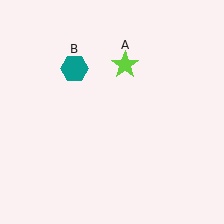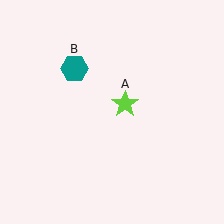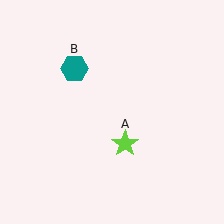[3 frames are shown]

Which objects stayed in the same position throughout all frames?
Teal hexagon (object B) remained stationary.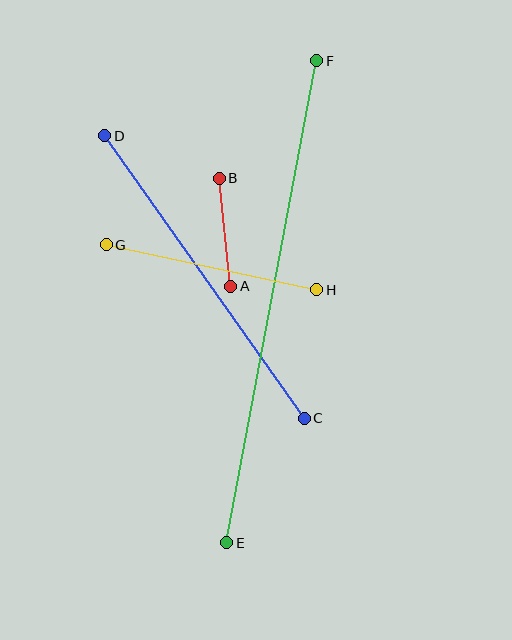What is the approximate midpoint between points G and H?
The midpoint is at approximately (212, 267) pixels.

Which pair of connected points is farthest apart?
Points E and F are farthest apart.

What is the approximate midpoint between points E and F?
The midpoint is at approximately (272, 302) pixels.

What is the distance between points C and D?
The distance is approximately 346 pixels.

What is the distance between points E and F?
The distance is approximately 490 pixels.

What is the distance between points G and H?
The distance is approximately 215 pixels.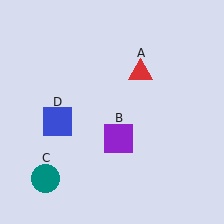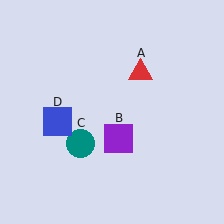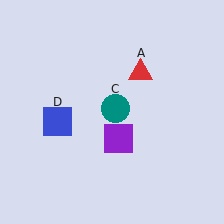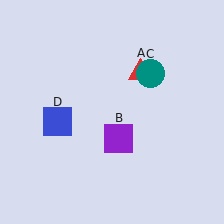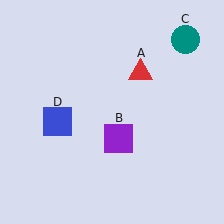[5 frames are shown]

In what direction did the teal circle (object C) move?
The teal circle (object C) moved up and to the right.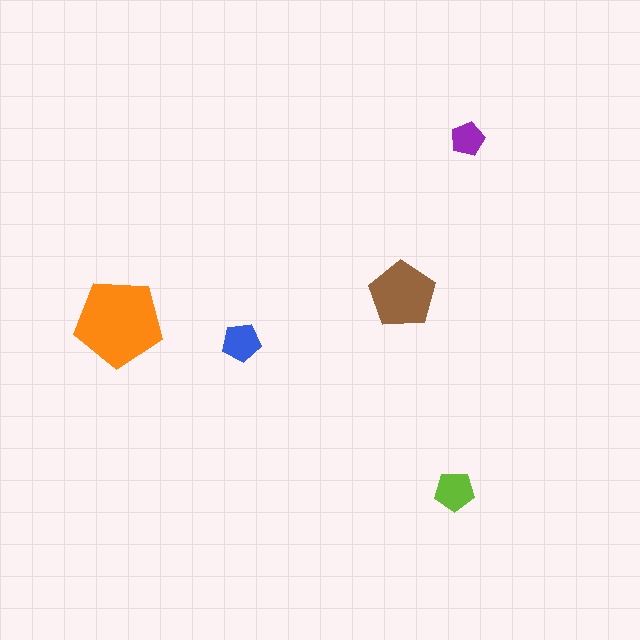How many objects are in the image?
There are 5 objects in the image.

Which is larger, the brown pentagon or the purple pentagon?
The brown one.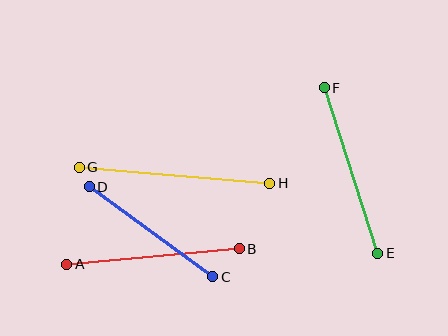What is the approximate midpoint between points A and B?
The midpoint is at approximately (153, 256) pixels.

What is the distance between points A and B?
The distance is approximately 173 pixels.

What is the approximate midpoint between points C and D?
The midpoint is at approximately (151, 232) pixels.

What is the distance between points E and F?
The distance is approximately 174 pixels.